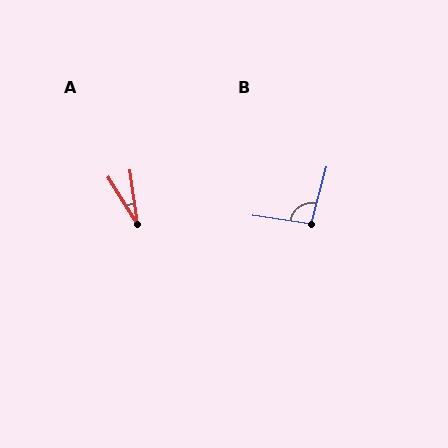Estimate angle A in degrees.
Approximately 24 degrees.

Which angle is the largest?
B, at approximately 96 degrees.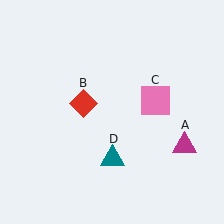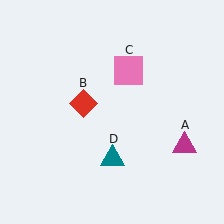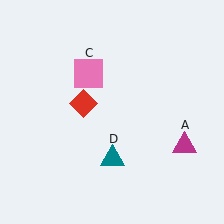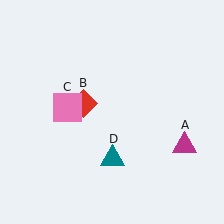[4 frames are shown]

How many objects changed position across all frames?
1 object changed position: pink square (object C).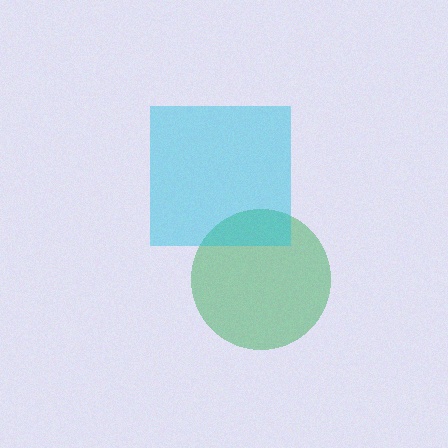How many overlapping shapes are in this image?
There are 2 overlapping shapes in the image.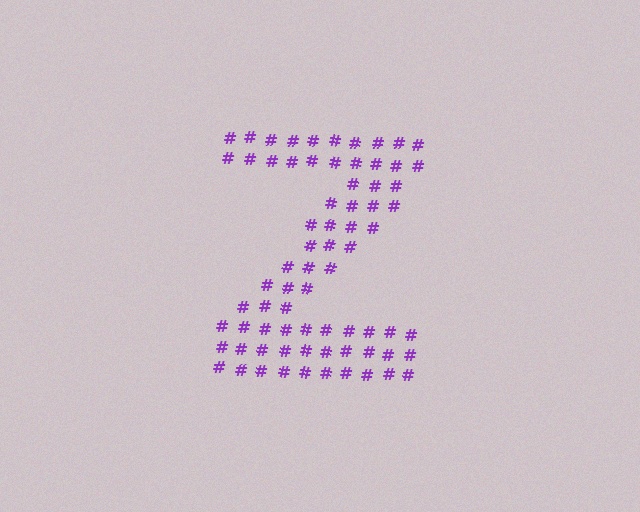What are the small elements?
The small elements are hash symbols.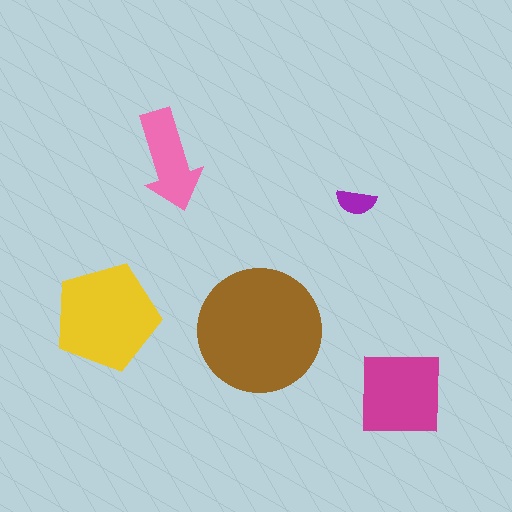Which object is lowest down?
The magenta square is bottommost.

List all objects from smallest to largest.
The purple semicircle, the pink arrow, the magenta square, the yellow pentagon, the brown circle.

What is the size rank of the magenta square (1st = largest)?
3rd.